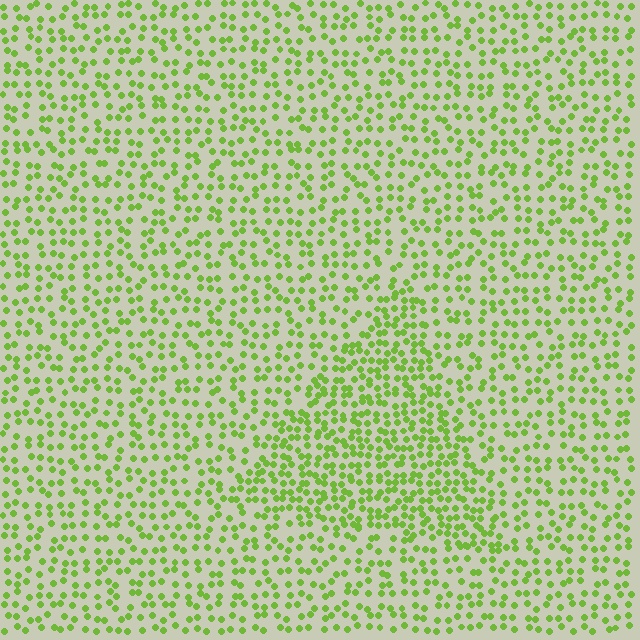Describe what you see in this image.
The image contains small lime elements arranged at two different densities. A triangle-shaped region is visible where the elements are more densely packed than the surrounding area.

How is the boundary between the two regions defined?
The boundary is defined by a change in element density (approximately 1.7x ratio). All elements are the same color, size, and shape.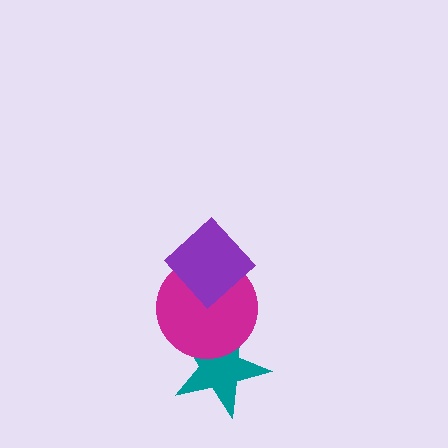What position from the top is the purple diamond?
The purple diamond is 1st from the top.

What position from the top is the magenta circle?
The magenta circle is 2nd from the top.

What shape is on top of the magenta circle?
The purple diamond is on top of the magenta circle.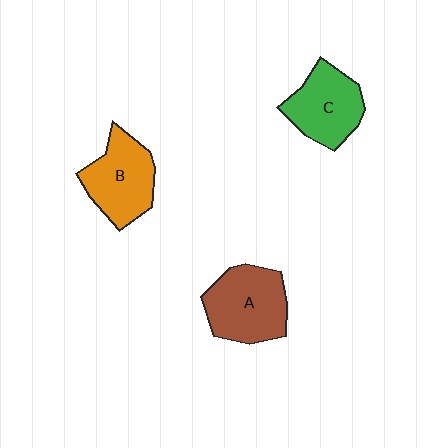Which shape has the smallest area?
Shape C (green).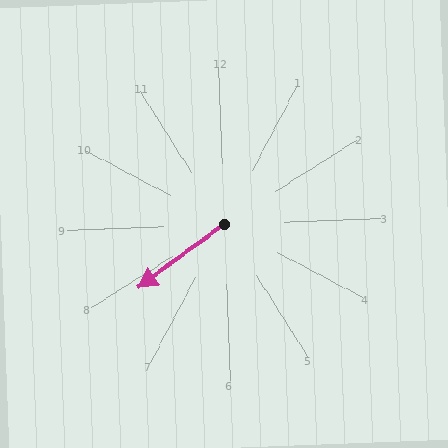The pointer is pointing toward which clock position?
Roughly 8 o'clock.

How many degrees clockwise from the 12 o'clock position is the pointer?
Approximately 236 degrees.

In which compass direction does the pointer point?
Southwest.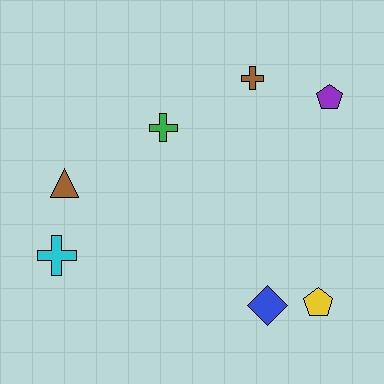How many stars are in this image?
There are no stars.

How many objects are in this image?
There are 7 objects.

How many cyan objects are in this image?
There is 1 cyan object.